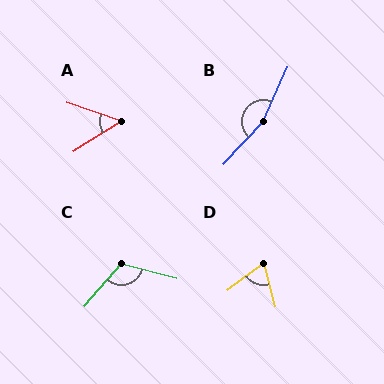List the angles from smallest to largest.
A (51°), D (67°), C (116°), B (162°).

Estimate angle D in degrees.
Approximately 67 degrees.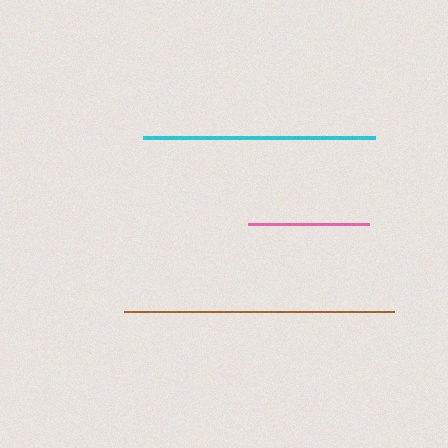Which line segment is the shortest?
The pink line is the shortest at approximately 121 pixels.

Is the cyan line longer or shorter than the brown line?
The brown line is longer than the cyan line.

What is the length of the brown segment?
The brown segment is approximately 270 pixels long.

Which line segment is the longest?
The brown line is the longest at approximately 270 pixels.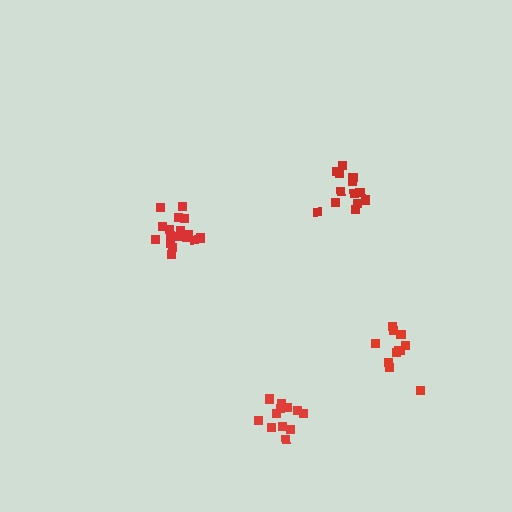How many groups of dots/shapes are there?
There are 4 groups.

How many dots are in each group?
Group 1: 12 dots, Group 2: 17 dots, Group 3: 13 dots, Group 4: 12 dots (54 total).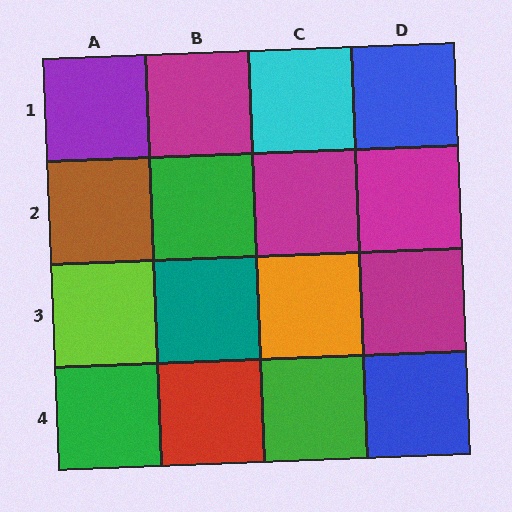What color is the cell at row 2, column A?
Brown.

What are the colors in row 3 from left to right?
Lime, teal, orange, magenta.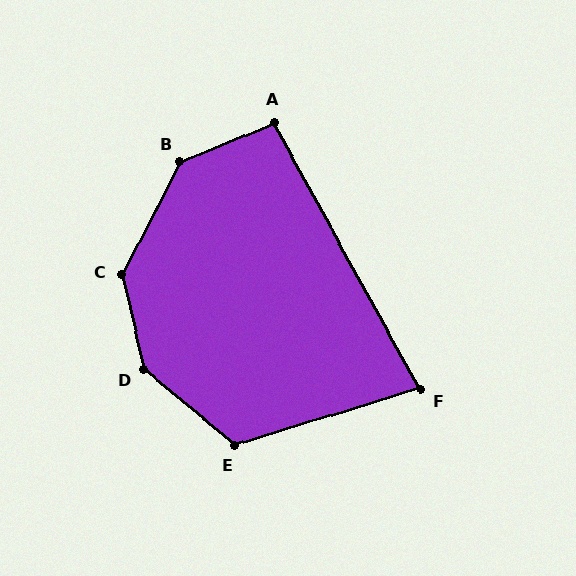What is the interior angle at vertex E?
Approximately 123 degrees (obtuse).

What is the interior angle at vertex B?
Approximately 140 degrees (obtuse).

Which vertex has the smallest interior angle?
F, at approximately 78 degrees.